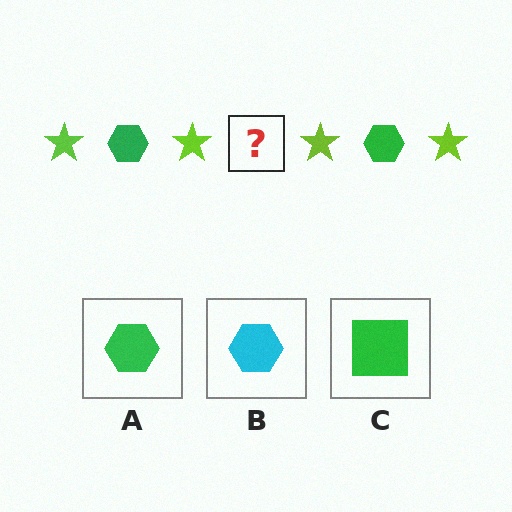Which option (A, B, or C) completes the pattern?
A.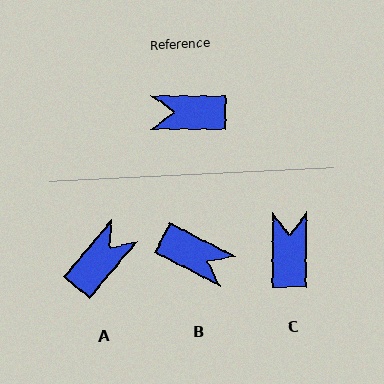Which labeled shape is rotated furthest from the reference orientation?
B, about 152 degrees away.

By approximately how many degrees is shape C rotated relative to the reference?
Approximately 90 degrees clockwise.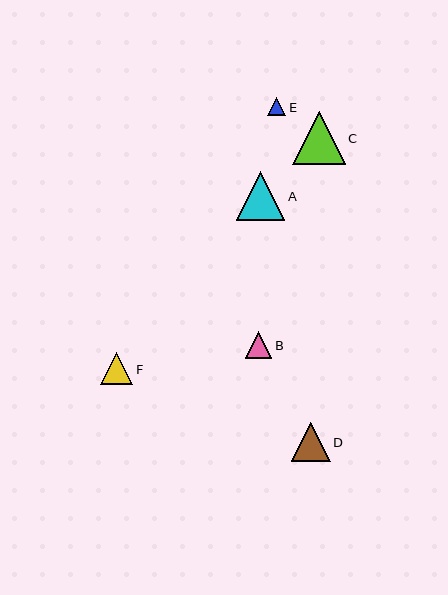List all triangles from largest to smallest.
From largest to smallest: C, A, D, F, B, E.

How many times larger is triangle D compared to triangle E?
Triangle D is approximately 2.2 times the size of triangle E.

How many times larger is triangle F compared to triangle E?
Triangle F is approximately 1.8 times the size of triangle E.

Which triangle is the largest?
Triangle C is the largest with a size of approximately 53 pixels.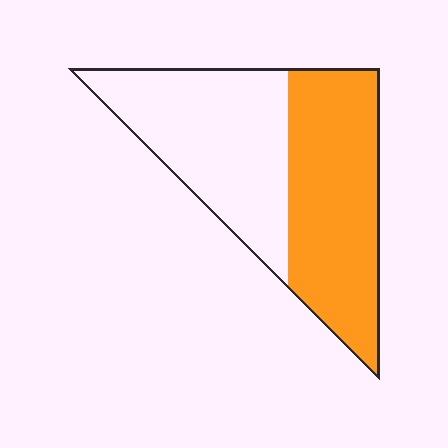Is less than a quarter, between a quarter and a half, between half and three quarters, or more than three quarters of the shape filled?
Between half and three quarters.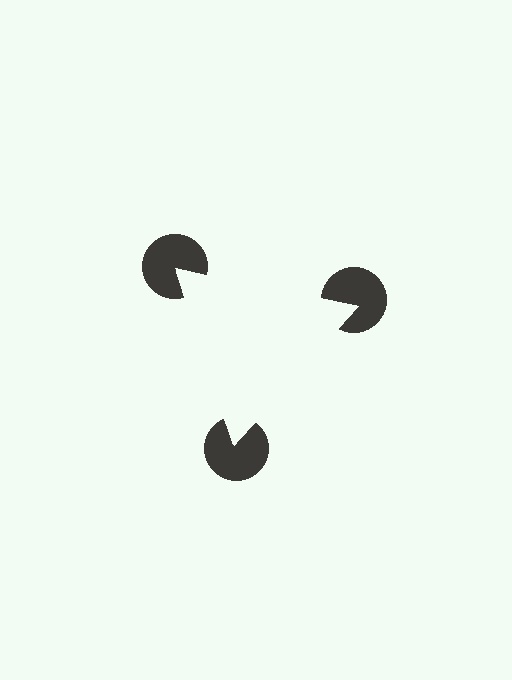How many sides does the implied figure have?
3 sides.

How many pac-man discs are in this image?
There are 3 — one at each vertex of the illusory triangle.